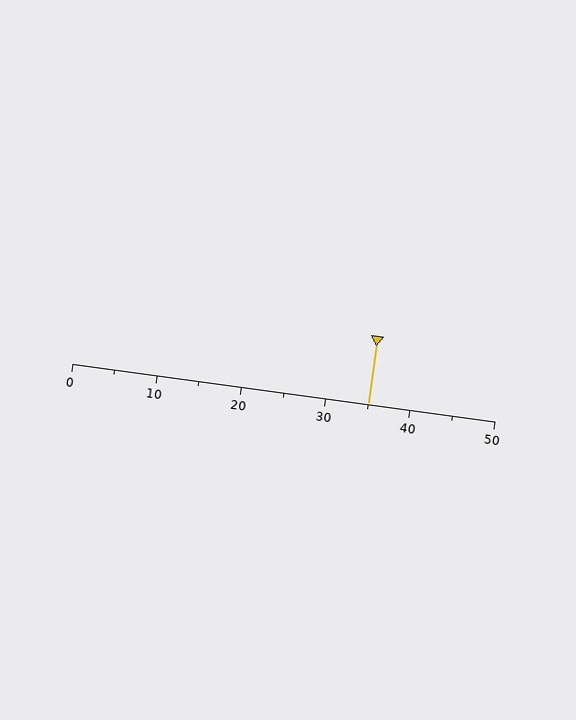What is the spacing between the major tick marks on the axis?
The major ticks are spaced 10 apart.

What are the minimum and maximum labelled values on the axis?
The axis runs from 0 to 50.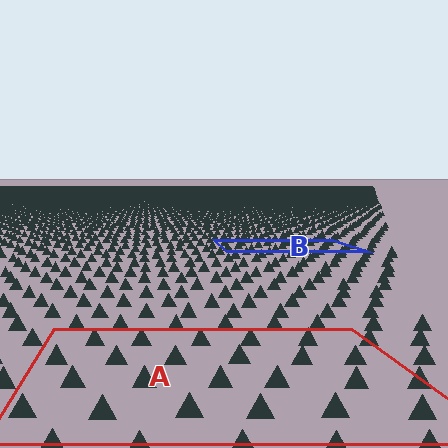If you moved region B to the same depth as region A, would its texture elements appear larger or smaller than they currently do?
They would appear larger. At a closer depth, the same texture elements are projected at a bigger on-screen size.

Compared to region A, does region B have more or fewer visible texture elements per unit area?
Region B has more texture elements per unit area — they are packed more densely because it is farther away.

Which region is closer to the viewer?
Region A is closer. The texture elements there are larger and more spread out.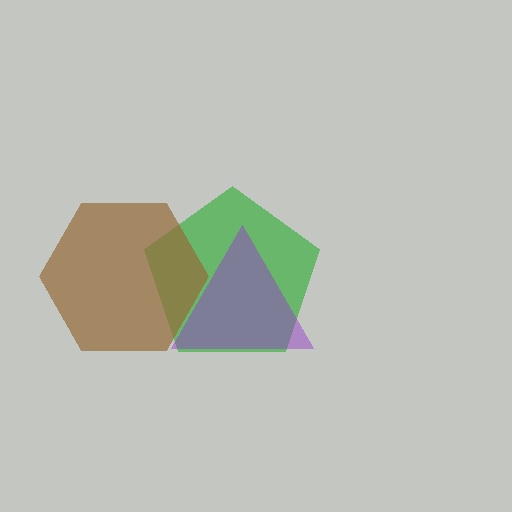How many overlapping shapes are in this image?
There are 3 overlapping shapes in the image.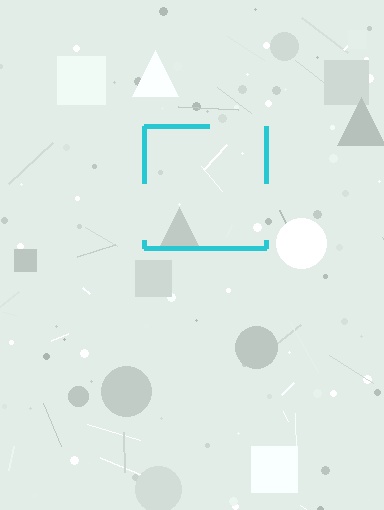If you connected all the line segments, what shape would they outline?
They would outline a square.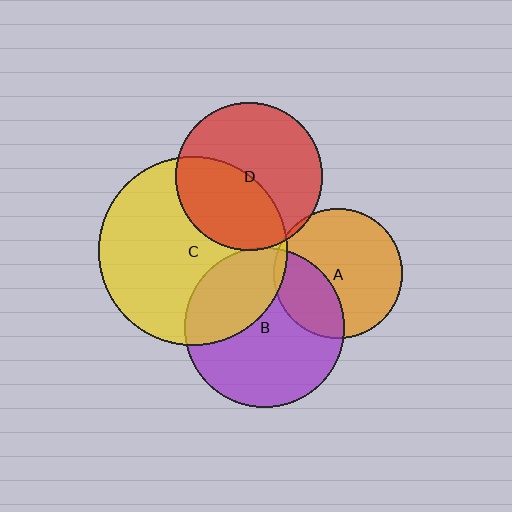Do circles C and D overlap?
Yes.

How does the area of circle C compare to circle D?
Approximately 1.6 times.